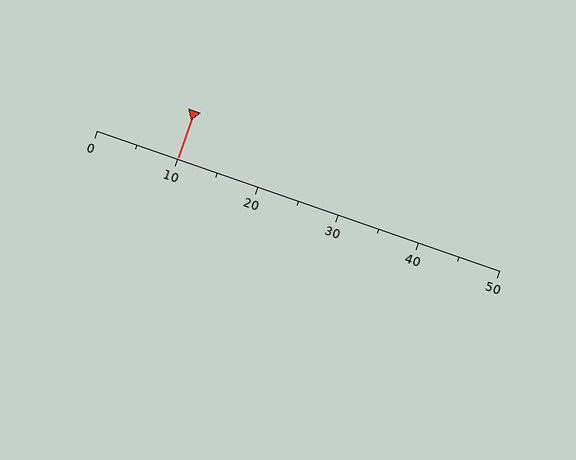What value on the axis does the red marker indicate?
The marker indicates approximately 10.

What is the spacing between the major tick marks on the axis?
The major ticks are spaced 10 apart.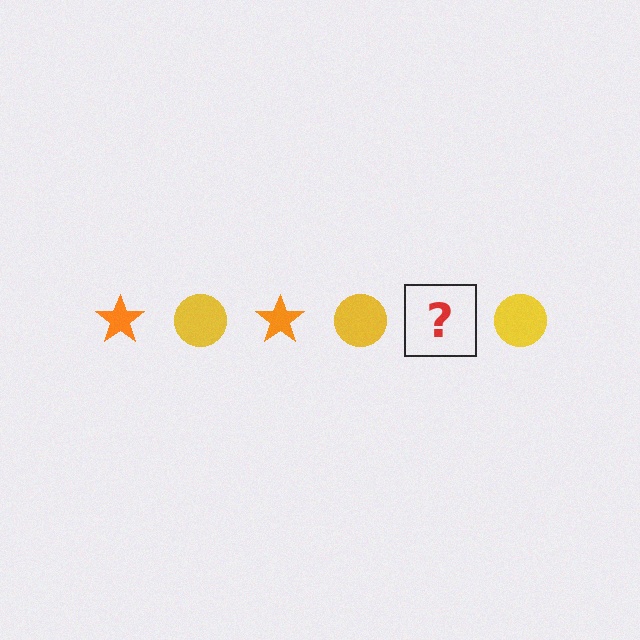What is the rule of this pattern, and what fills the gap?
The rule is that the pattern alternates between orange star and yellow circle. The gap should be filled with an orange star.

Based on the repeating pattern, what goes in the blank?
The blank should be an orange star.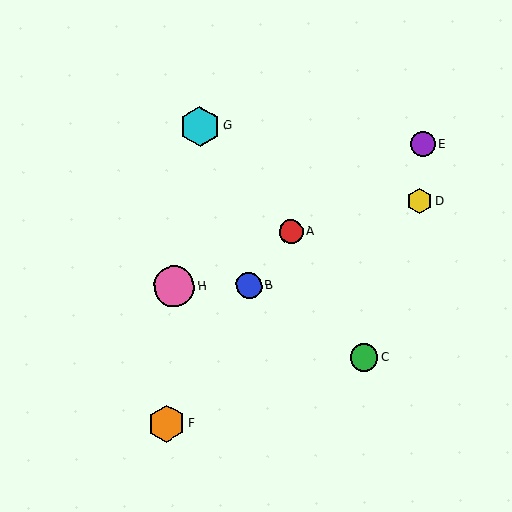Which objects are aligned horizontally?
Objects B, H are aligned horizontally.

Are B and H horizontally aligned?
Yes, both are at y≈285.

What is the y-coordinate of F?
Object F is at y≈423.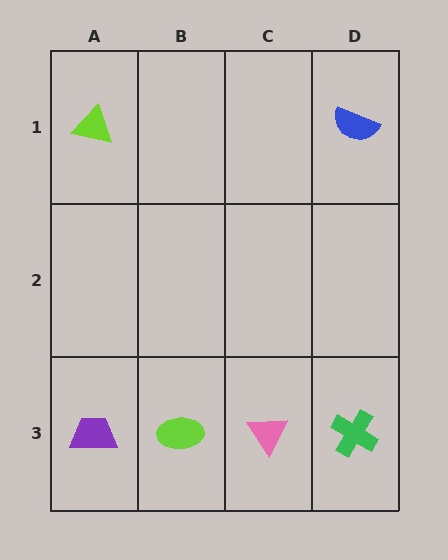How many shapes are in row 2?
0 shapes.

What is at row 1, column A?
A lime triangle.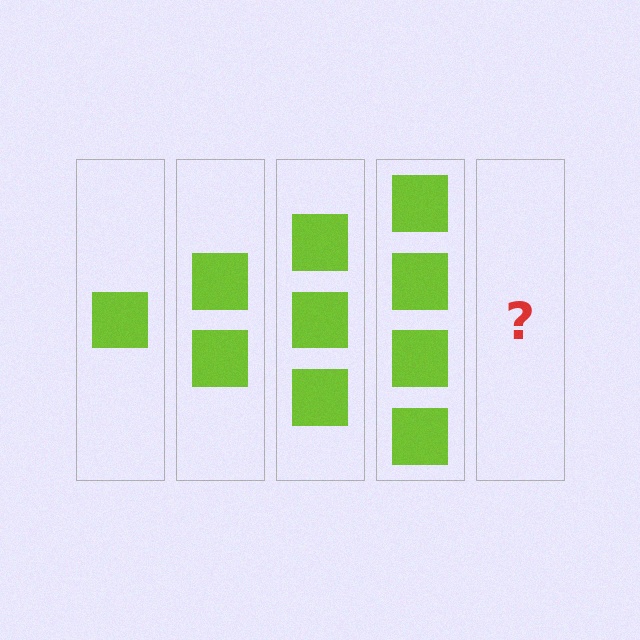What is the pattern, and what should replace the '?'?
The pattern is that each step adds one more square. The '?' should be 5 squares.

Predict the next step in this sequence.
The next step is 5 squares.